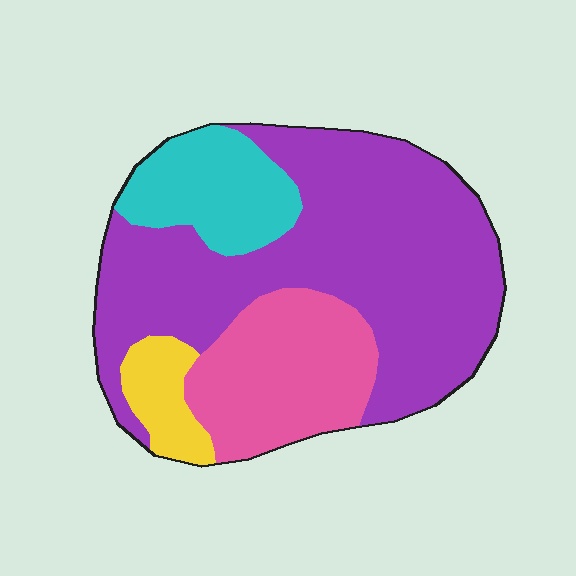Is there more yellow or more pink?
Pink.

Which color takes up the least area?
Yellow, at roughly 5%.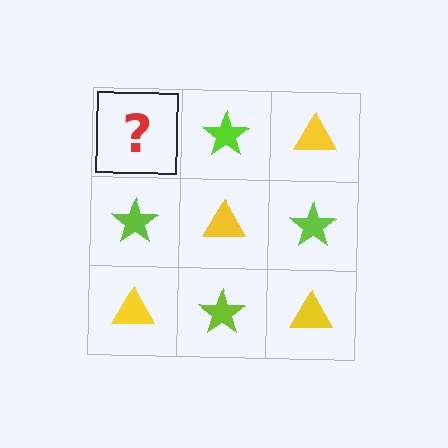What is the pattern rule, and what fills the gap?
The rule is that it alternates yellow triangle and lime star in a checkerboard pattern. The gap should be filled with a yellow triangle.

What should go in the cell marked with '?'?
The missing cell should contain a yellow triangle.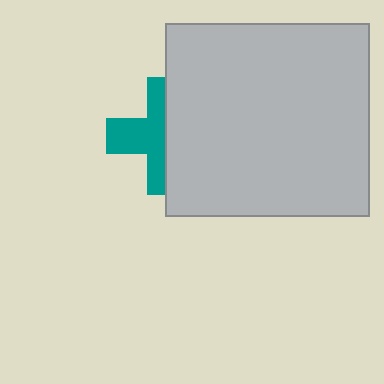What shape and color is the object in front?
The object in front is a light gray rectangle.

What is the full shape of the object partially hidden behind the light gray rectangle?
The partially hidden object is a teal cross.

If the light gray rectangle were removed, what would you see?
You would see the complete teal cross.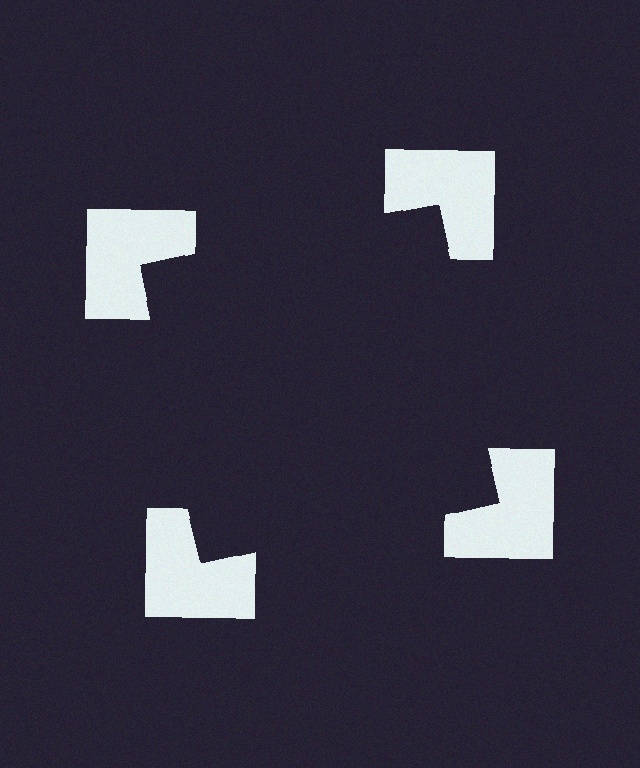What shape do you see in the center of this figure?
An illusory square — its edges are inferred from the aligned wedge cuts in the notched squares, not physically drawn.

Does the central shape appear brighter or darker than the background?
It typically appears slightly darker than the background, even though no actual brightness change is drawn.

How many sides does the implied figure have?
4 sides.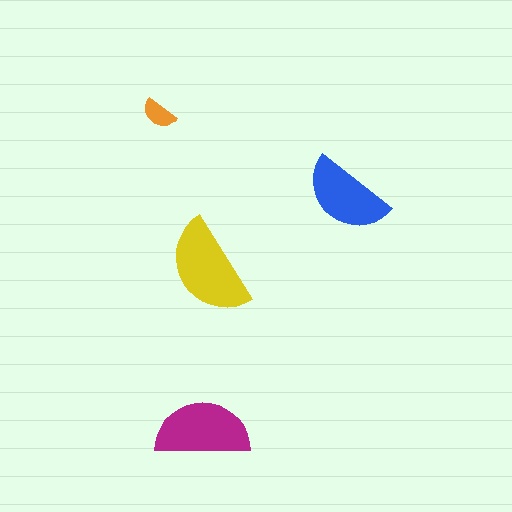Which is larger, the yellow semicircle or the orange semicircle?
The yellow one.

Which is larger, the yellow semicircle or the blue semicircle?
The yellow one.